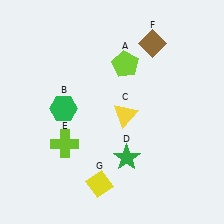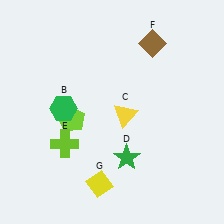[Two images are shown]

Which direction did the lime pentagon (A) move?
The lime pentagon (A) moved down.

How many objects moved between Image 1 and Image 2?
1 object moved between the two images.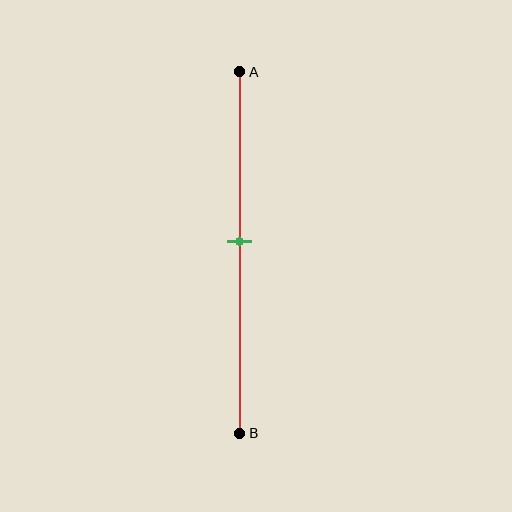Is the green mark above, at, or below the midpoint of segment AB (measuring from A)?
The green mark is above the midpoint of segment AB.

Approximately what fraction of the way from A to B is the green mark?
The green mark is approximately 45% of the way from A to B.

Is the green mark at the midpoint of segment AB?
No, the mark is at about 45% from A, not at the 50% midpoint.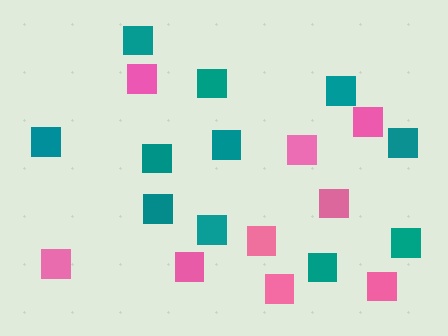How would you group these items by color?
There are 2 groups: one group of teal squares (11) and one group of pink squares (9).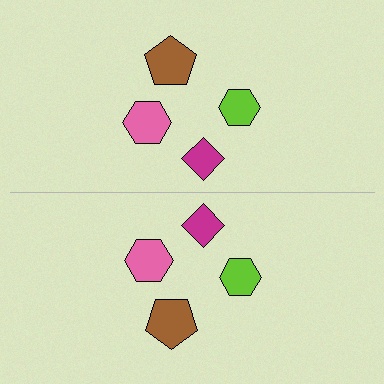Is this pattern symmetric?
Yes, this pattern has bilateral (reflection) symmetry.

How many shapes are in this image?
There are 8 shapes in this image.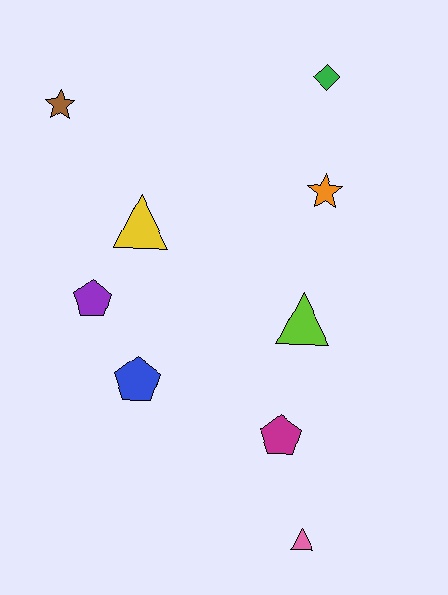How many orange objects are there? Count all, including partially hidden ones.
There is 1 orange object.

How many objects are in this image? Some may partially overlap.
There are 9 objects.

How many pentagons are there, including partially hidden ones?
There are 3 pentagons.